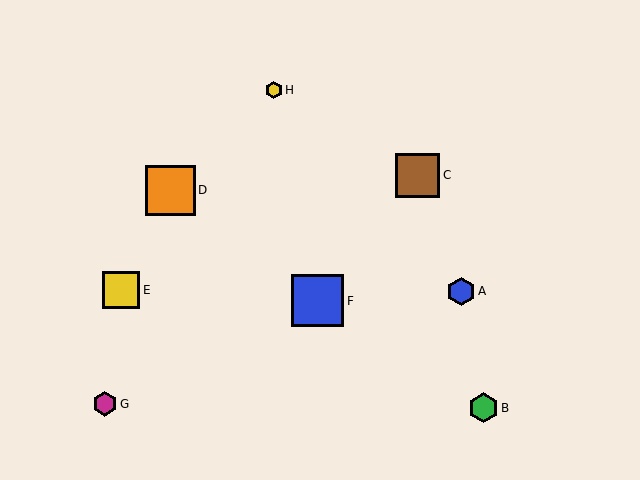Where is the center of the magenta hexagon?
The center of the magenta hexagon is at (105, 404).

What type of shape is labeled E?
Shape E is a yellow square.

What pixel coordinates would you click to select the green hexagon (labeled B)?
Click at (483, 408) to select the green hexagon B.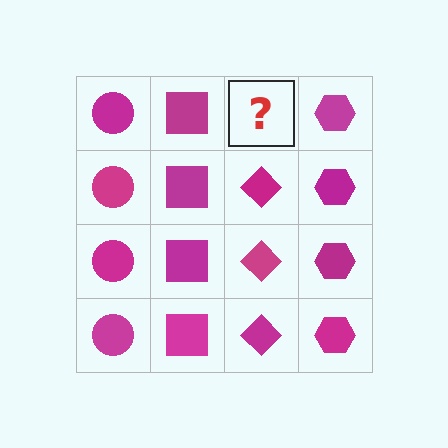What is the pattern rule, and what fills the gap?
The rule is that each column has a consistent shape. The gap should be filled with a magenta diamond.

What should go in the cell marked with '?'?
The missing cell should contain a magenta diamond.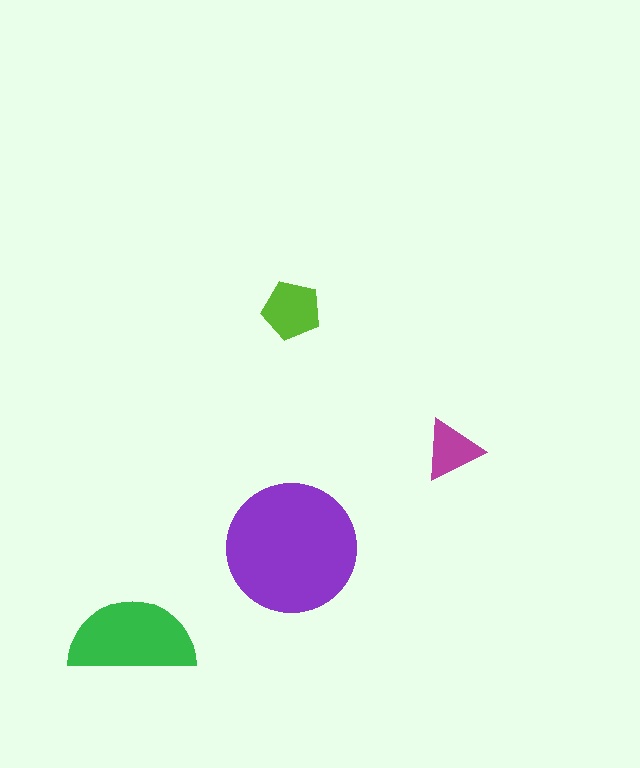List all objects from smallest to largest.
The magenta triangle, the lime pentagon, the green semicircle, the purple circle.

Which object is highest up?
The lime pentagon is topmost.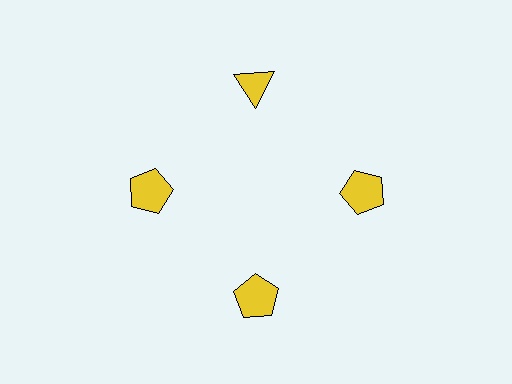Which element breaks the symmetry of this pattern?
The yellow triangle at roughly the 12 o'clock position breaks the symmetry. All other shapes are yellow pentagons.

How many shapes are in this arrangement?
There are 4 shapes arranged in a ring pattern.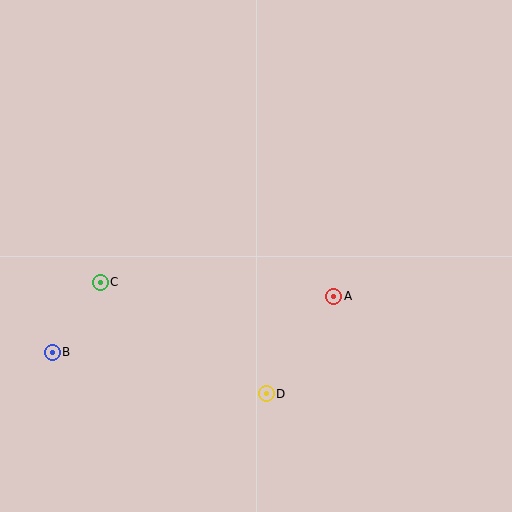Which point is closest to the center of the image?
Point A at (334, 297) is closest to the center.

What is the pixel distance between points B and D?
The distance between B and D is 218 pixels.